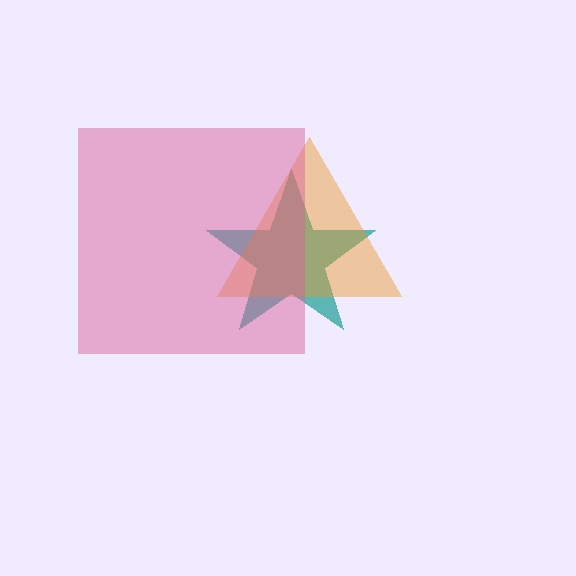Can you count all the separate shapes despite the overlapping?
Yes, there are 3 separate shapes.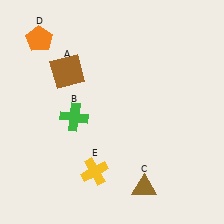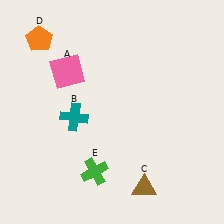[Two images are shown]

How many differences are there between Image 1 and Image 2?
There are 3 differences between the two images.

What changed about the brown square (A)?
In Image 1, A is brown. In Image 2, it changed to pink.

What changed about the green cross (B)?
In Image 1, B is green. In Image 2, it changed to teal.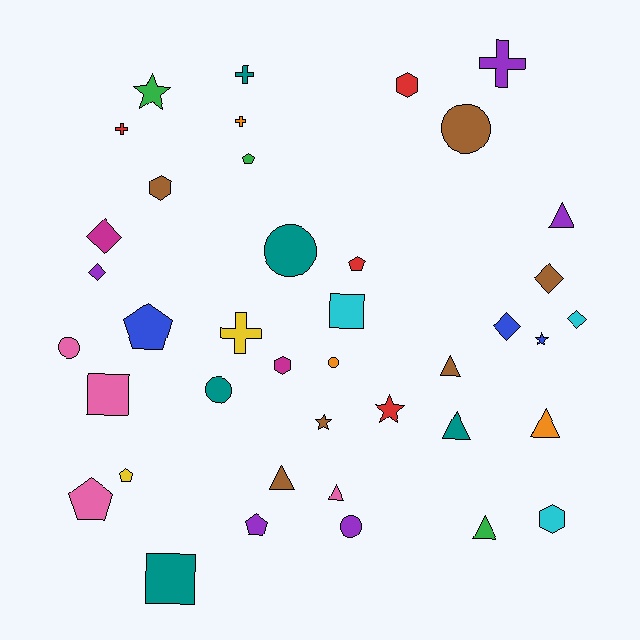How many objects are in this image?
There are 40 objects.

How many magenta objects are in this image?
There are 2 magenta objects.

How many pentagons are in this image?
There are 6 pentagons.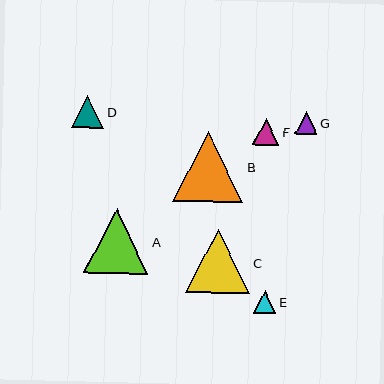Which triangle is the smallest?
Triangle G is the smallest with a size of approximately 22 pixels.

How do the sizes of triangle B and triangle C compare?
Triangle B and triangle C are approximately the same size.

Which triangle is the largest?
Triangle B is the largest with a size of approximately 70 pixels.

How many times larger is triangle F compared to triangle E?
Triangle F is approximately 1.2 times the size of triangle E.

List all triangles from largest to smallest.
From largest to smallest: B, C, A, D, F, E, G.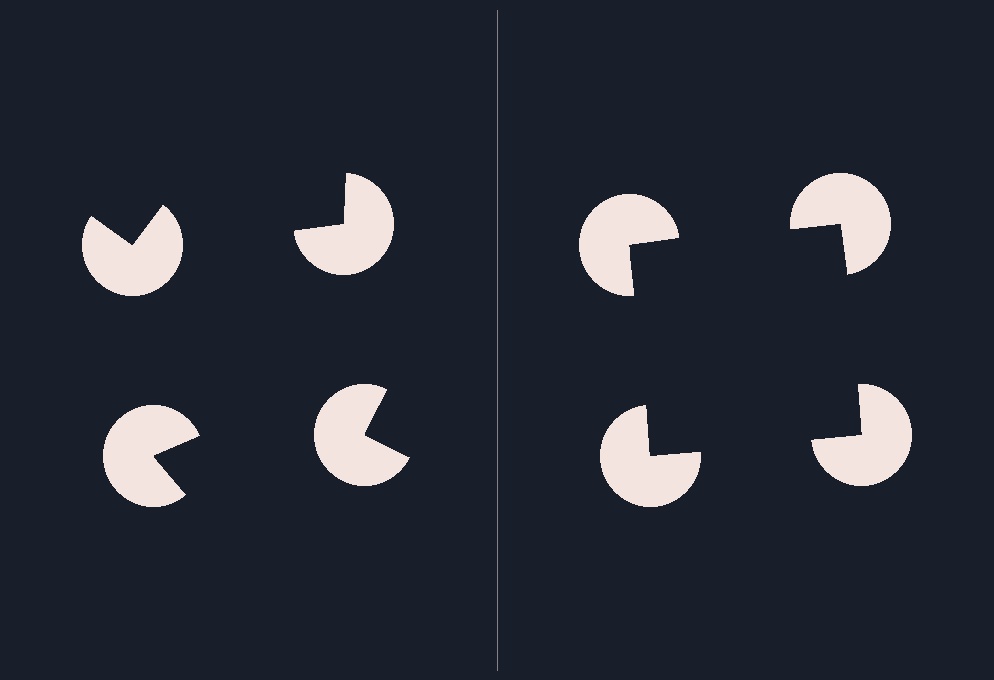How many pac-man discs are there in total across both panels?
8 — 4 on each side.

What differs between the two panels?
The pac-man discs are positioned identically on both sides; only the wedge orientations differ. On the right they align to a square; on the left they are misaligned.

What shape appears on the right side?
An illusory square.